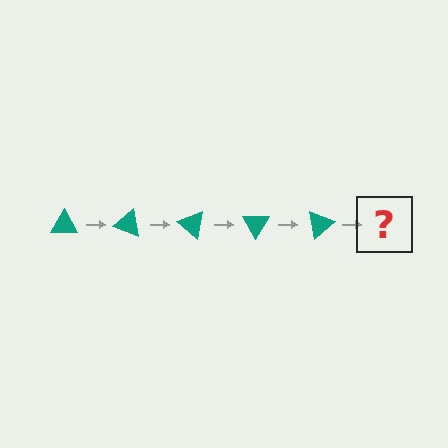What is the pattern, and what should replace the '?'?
The pattern is that the triangle rotates 20 degrees each step. The '?' should be a teal triangle rotated 100 degrees.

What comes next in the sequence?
The next element should be a teal triangle rotated 100 degrees.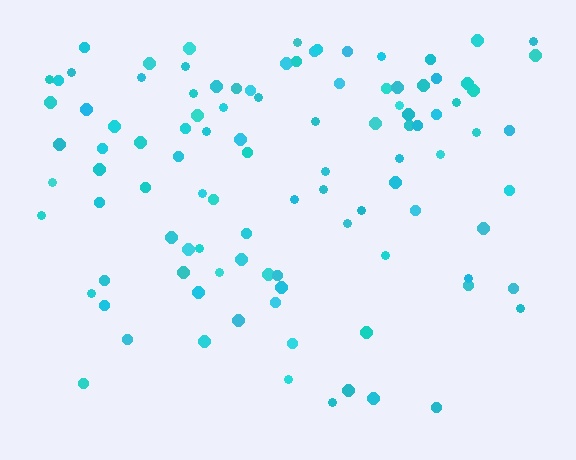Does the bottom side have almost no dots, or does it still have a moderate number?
Still a moderate number, just noticeably fewer than the top.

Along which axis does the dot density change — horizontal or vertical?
Vertical.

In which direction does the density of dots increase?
From bottom to top, with the top side densest.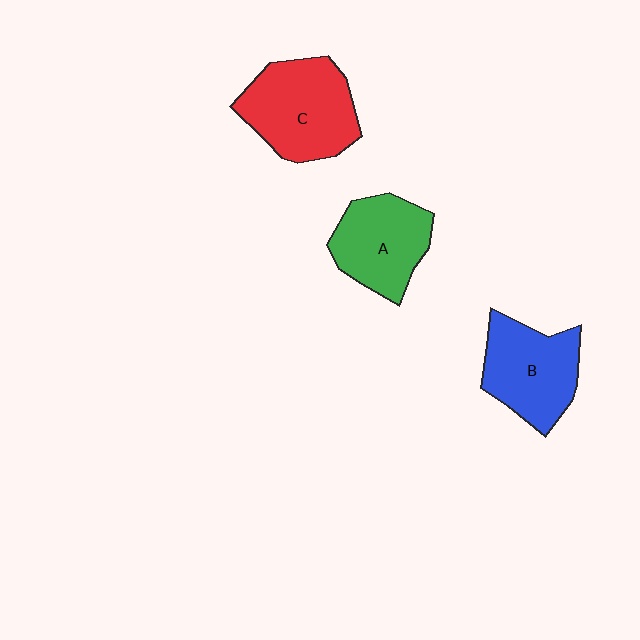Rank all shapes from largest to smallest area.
From largest to smallest: C (red), B (blue), A (green).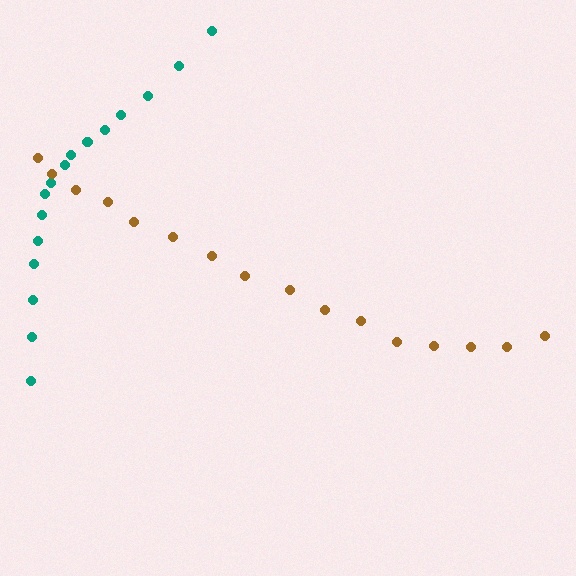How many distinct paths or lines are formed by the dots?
There are 2 distinct paths.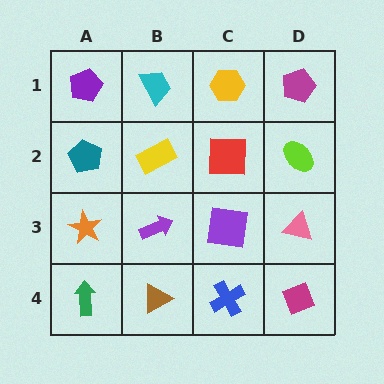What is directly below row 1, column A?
A teal pentagon.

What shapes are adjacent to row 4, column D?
A pink triangle (row 3, column D), a blue cross (row 4, column C).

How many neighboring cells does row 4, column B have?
3.